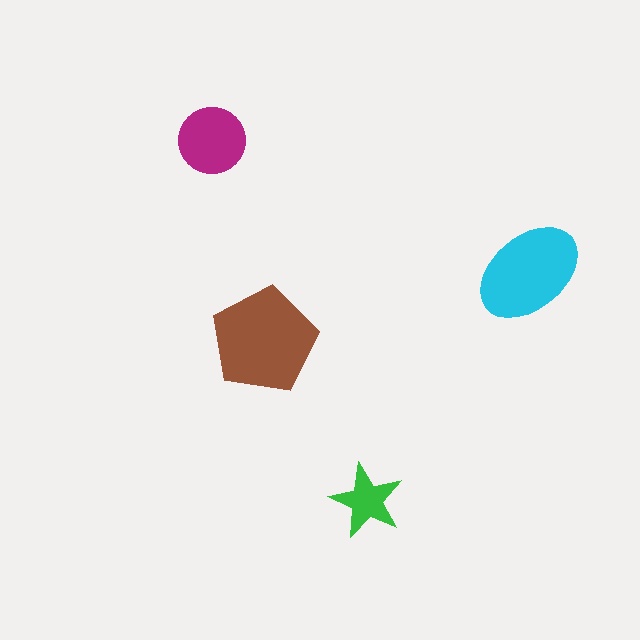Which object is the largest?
The brown pentagon.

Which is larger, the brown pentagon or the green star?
The brown pentagon.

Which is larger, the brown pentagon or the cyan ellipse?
The brown pentagon.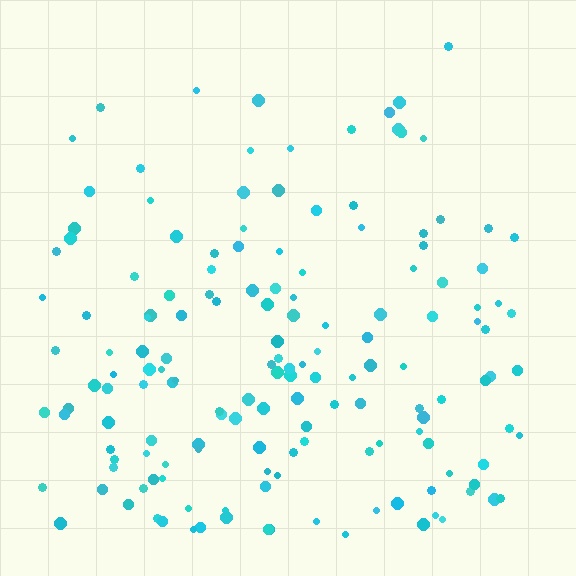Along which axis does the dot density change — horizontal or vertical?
Vertical.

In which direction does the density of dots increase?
From top to bottom, with the bottom side densest.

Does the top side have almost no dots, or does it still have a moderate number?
Still a moderate number, just noticeably fewer than the bottom.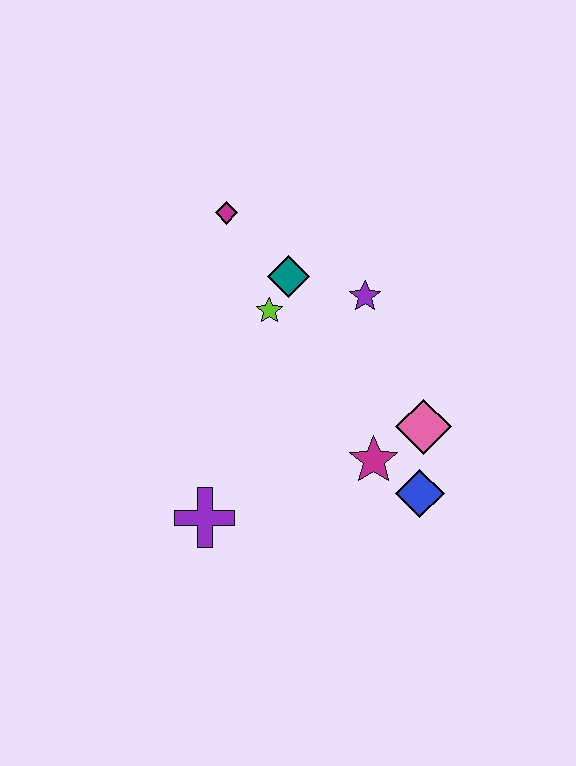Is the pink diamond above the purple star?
No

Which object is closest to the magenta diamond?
The teal diamond is closest to the magenta diamond.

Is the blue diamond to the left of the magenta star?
No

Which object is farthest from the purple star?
The purple cross is farthest from the purple star.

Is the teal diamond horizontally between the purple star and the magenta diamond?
Yes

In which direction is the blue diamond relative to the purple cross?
The blue diamond is to the right of the purple cross.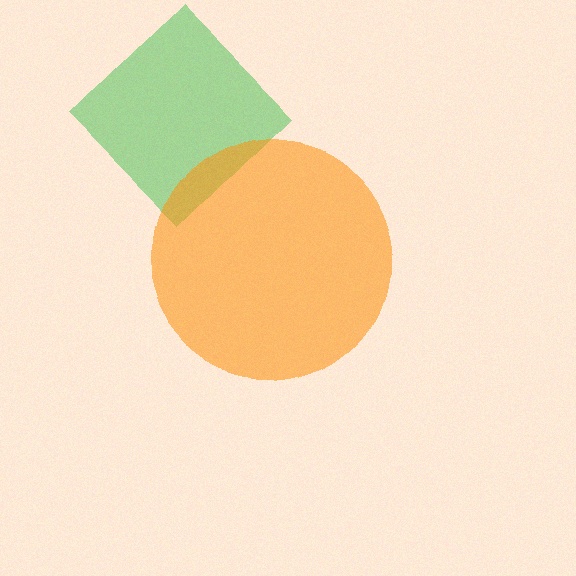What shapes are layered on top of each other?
The layered shapes are: a green diamond, an orange circle.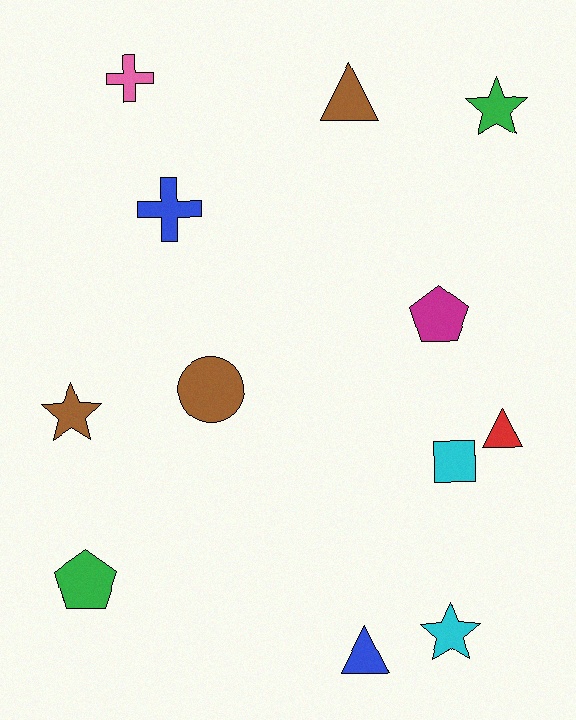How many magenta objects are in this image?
There is 1 magenta object.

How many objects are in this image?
There are 12 objects.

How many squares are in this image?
There is 1 square.